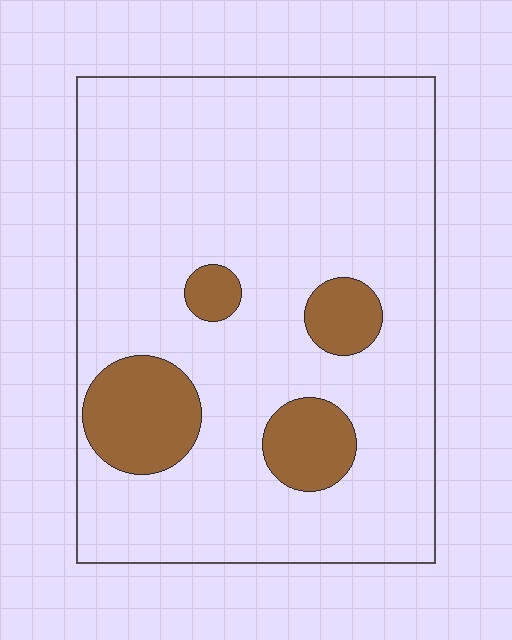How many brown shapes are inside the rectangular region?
4.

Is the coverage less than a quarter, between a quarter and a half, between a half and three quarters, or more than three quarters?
Less than a quarter.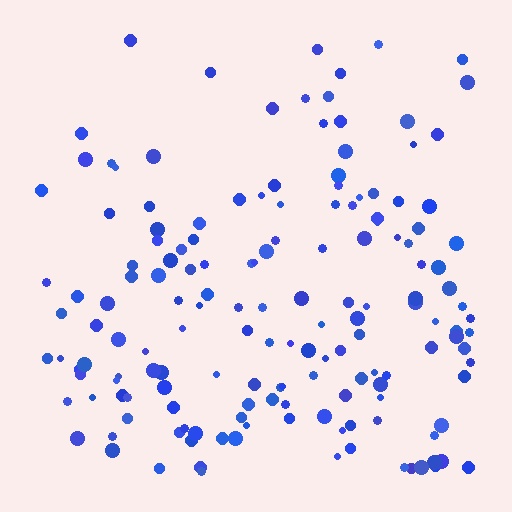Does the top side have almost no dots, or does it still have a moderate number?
Still a moderate number, just noticeably fewer than the bottom.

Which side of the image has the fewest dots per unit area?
The top.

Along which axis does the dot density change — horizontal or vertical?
Vertical.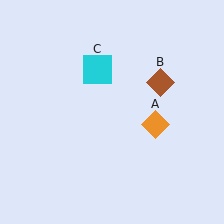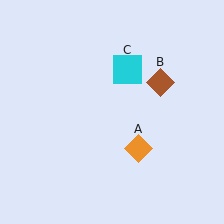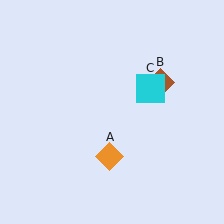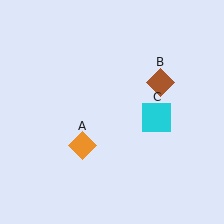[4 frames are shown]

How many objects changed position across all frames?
2 objects changed position: orange diamond (object A), cyan square (object C).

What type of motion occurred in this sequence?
The orange diamond (object A), cyan square (object C) rotated clockwise around the center of the scene.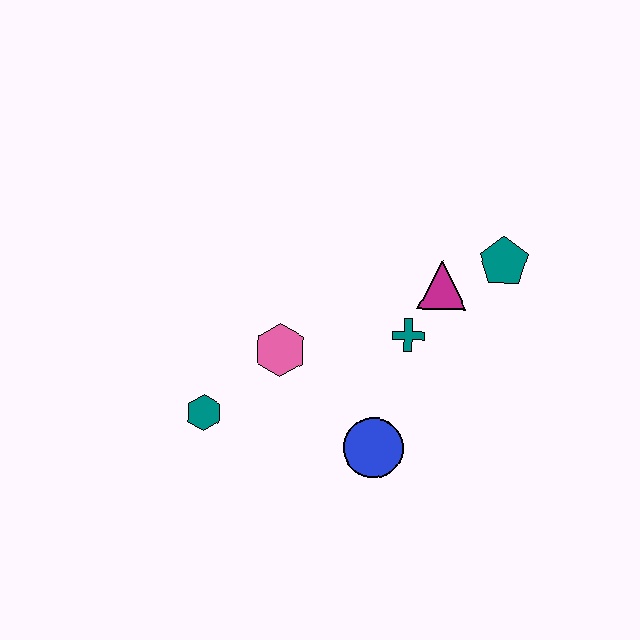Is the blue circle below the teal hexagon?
Yes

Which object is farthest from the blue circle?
The teal pentagon is farthest from the blue circle.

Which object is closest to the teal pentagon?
The magenta triangle is closest to the teal pentagon.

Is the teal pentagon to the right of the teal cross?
Yes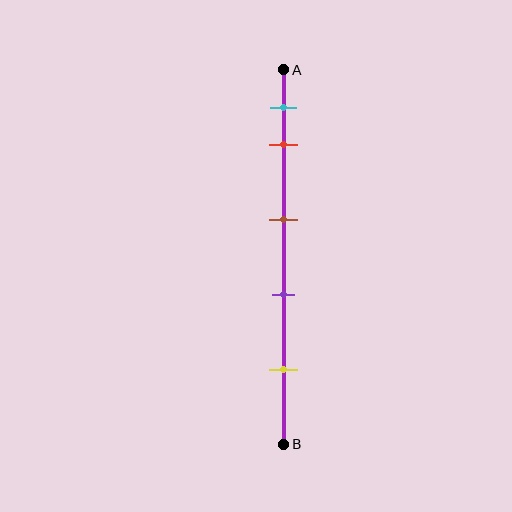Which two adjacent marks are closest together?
The cyan and red marks are the closest adjacent pair.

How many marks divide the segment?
There are 5 marks dividing the segment.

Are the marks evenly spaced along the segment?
No, the marks are not evenly spaced.